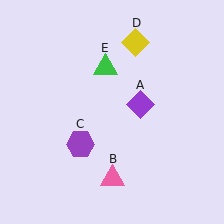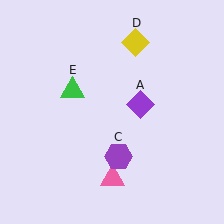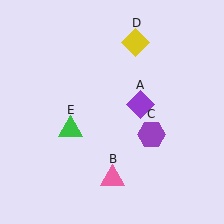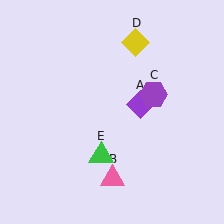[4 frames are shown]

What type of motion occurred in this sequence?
The purple hexagon (object C), green triangle (object E) rotated counterclockwise around the center of the scene.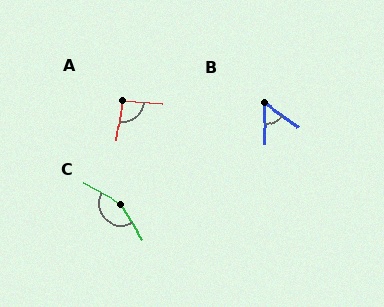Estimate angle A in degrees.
Approximately 94 degrees.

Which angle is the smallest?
B, at approximately 53 degrees.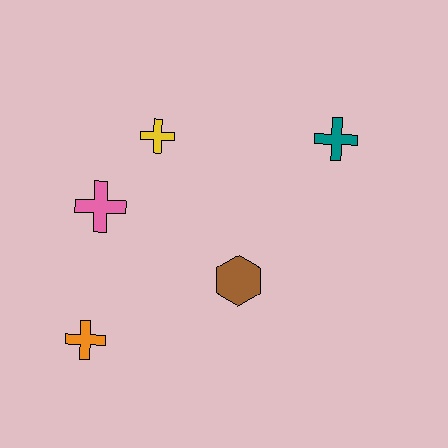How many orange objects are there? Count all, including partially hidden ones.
There is 1 orange object.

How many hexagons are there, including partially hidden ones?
There is 1 hexagon.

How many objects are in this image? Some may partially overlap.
There are 5 objects.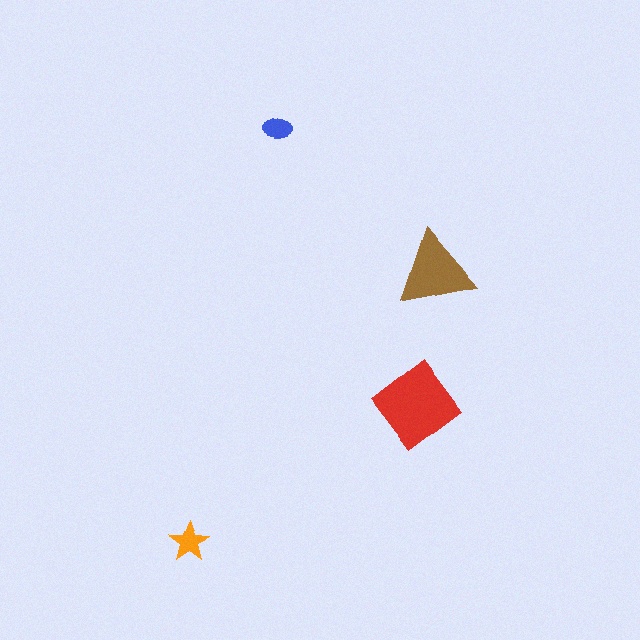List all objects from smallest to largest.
The blue ellipse, the orange star, the brown triangle, the red diamond.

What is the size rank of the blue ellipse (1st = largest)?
4th.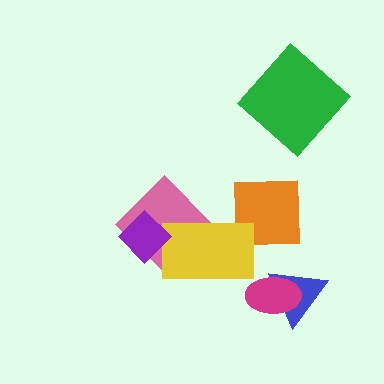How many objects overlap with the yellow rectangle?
2 objects overlap with the yellow rectangle.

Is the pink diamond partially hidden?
Yes, it is partially covered by another shape.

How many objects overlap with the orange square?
1 object overlaps with the orange square.